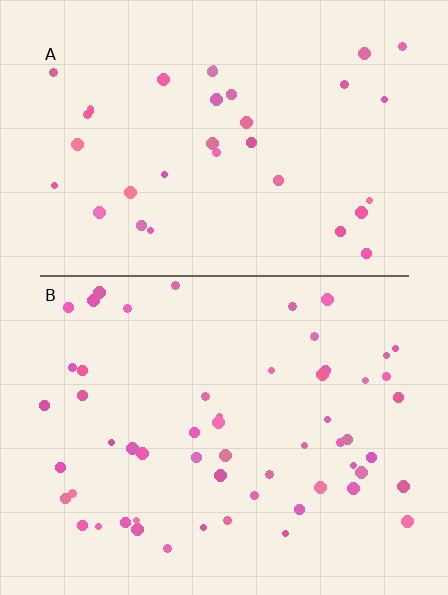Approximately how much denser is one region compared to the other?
Approximately 1.6× — region B over region A.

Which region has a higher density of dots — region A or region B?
B (the bottom).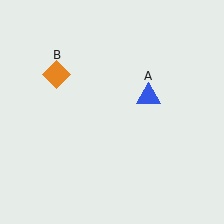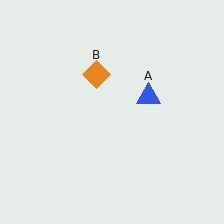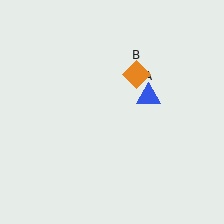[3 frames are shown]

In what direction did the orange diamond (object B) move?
The orange diamond (object B) moved right.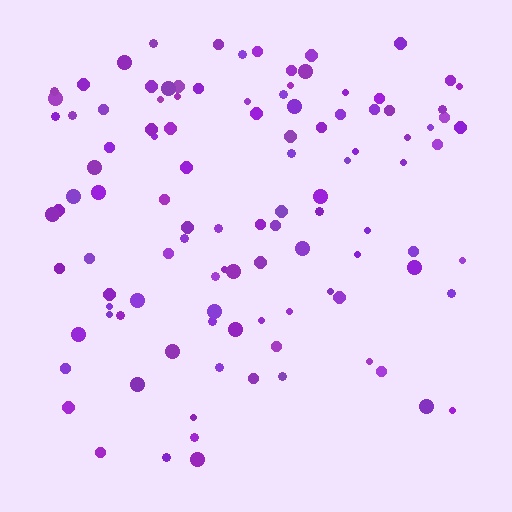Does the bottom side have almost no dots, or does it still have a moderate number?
Still a moderate number, just noticeably fewer than the top.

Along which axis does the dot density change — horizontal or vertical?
Vertical.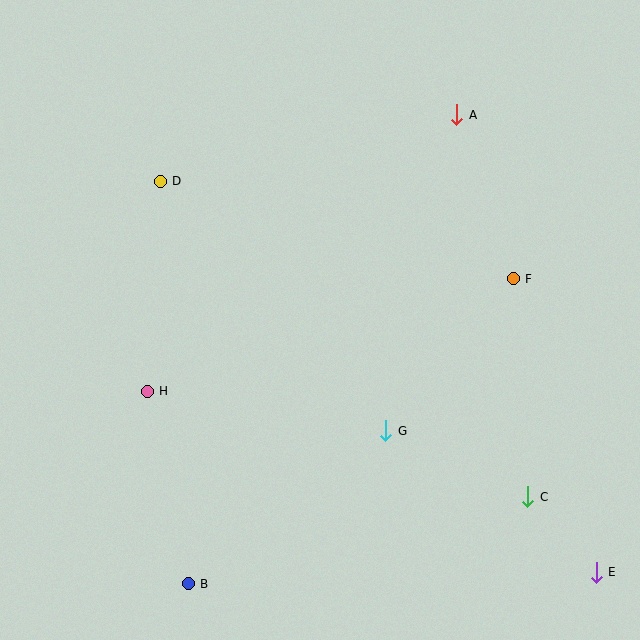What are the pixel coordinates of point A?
Point A is at (457, 115).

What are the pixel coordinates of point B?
Point B is at (188, 584).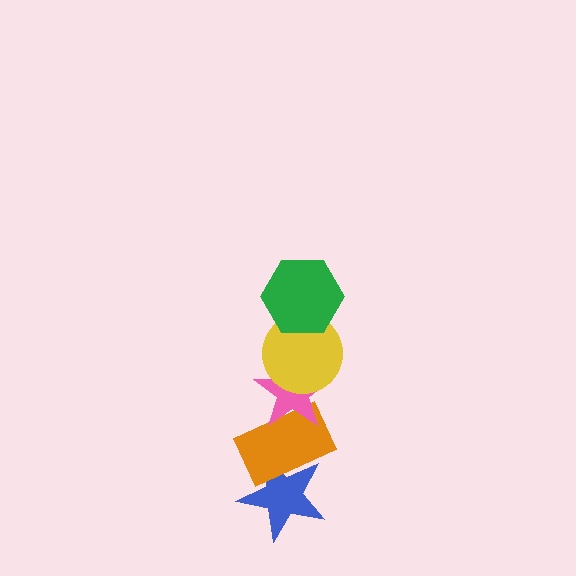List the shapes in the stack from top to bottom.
From top to bottom: the green hexagon, the yellow circle, the pink star, the orange rectangle, the blue star.